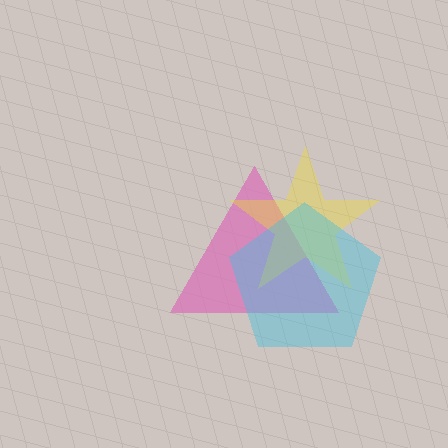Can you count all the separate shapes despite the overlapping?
Yes, there are 3 separate shapes.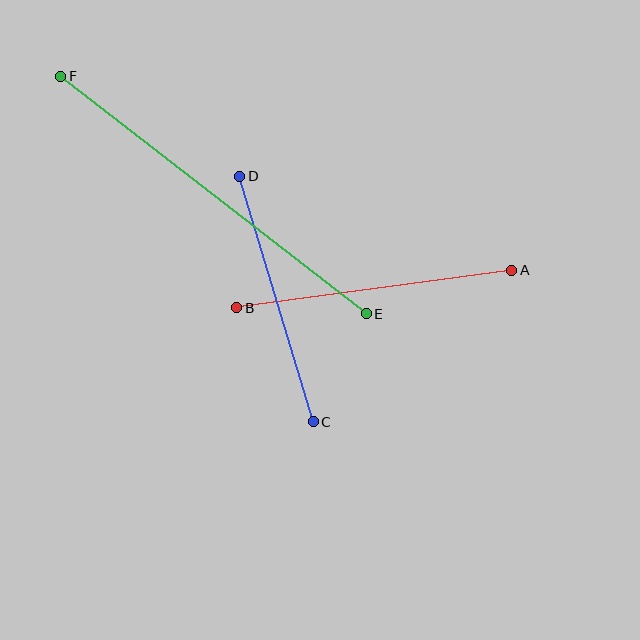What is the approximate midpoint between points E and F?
The midpoint is at approximately (213, 195) pixels.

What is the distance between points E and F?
The distance is approximately 387 pixels.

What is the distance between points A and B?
The distance is approximately 278 pixels.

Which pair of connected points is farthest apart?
Points E and F are farthest apart.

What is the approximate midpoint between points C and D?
The midpoint is at approximately (276, 299) pixels.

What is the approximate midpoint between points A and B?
The midpoint is at approximately (374, 289) pixels.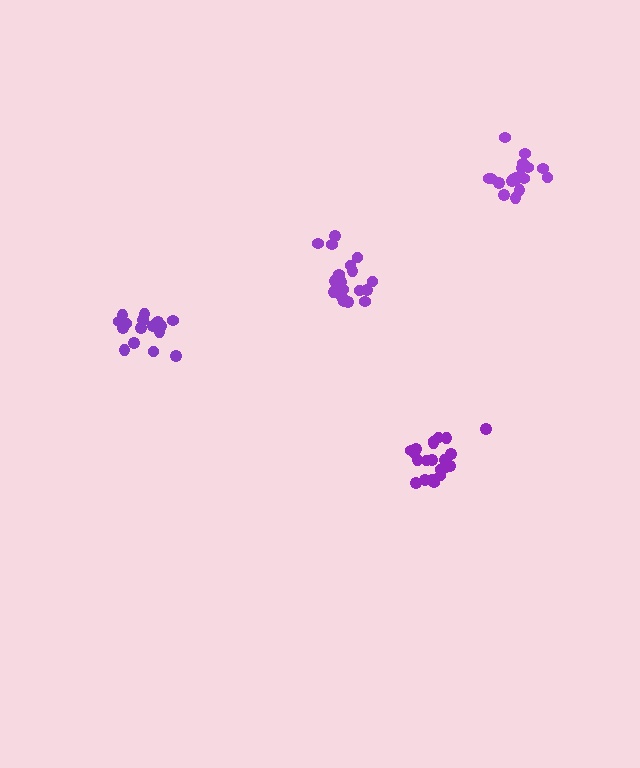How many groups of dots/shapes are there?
There are 4 groups.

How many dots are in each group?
Group 1: 21 dots, Group 2: 19 dots, Group 3: 18 dots, Group 4: 17 dots (75 total).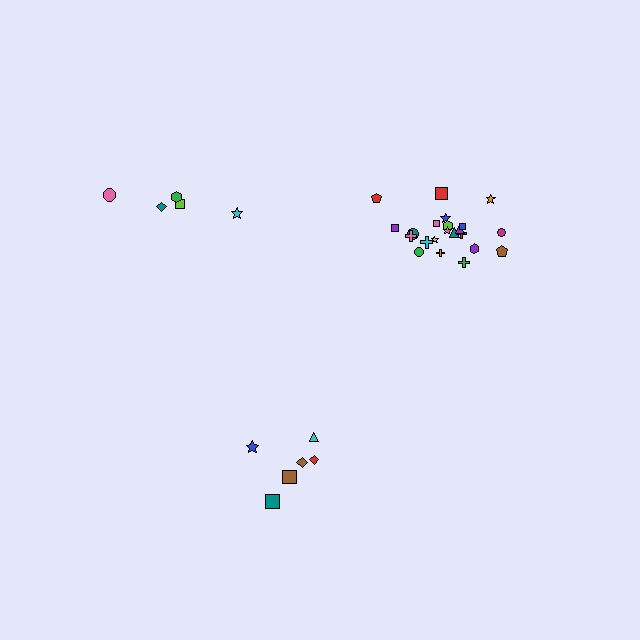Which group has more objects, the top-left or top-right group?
The top-right group.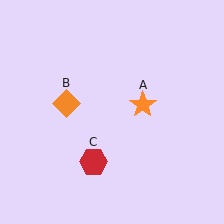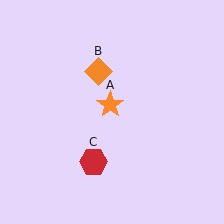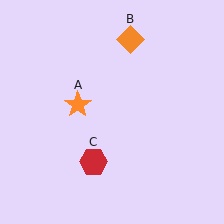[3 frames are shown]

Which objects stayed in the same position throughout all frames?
Red hexagon (object C) remained stationary.